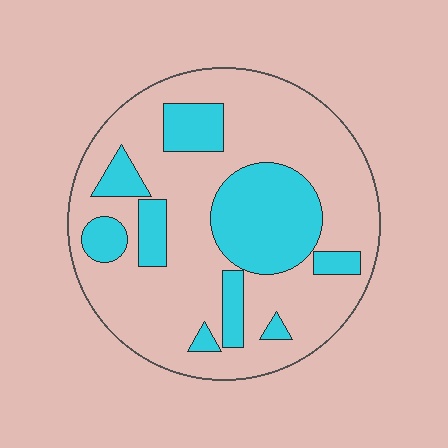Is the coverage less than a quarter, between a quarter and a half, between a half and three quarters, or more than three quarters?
Between a quarter and a half.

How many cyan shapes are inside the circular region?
9.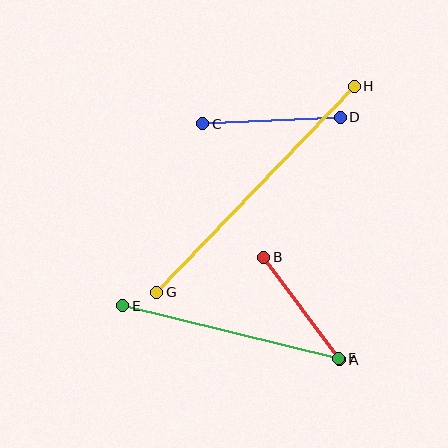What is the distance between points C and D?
The distance is approximately 137 pixels.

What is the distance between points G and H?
The distance is approximately 286 pixels.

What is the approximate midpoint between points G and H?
The midpoint is at approximately (255, 189) pixels.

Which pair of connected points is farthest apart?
Points G and H are farthest apart.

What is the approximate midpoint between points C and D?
The midpoint is at approximately (272, 120) pixels.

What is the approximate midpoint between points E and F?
The midpoint is at approximately (231, 332) pixels.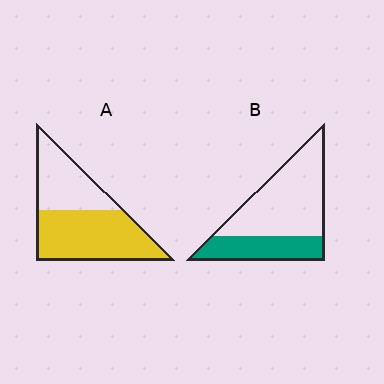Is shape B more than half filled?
No.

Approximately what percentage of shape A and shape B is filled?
A is approximately 60% and B is approximately 35%.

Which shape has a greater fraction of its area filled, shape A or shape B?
Shape A.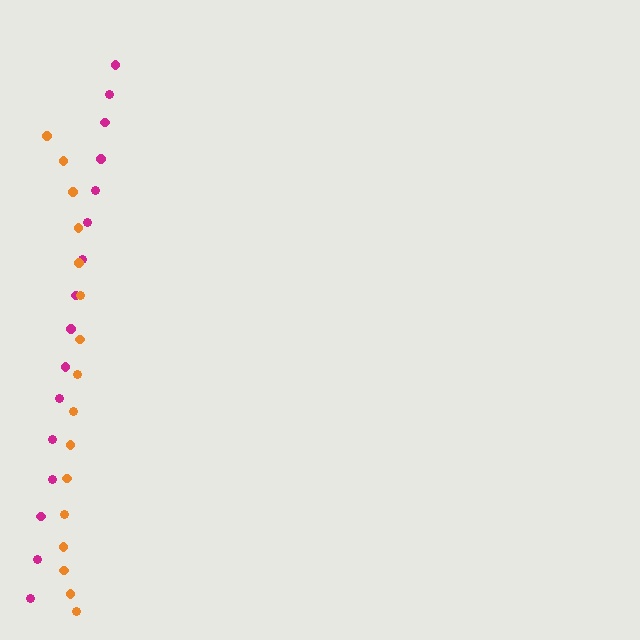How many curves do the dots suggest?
There are 2 distinct paths.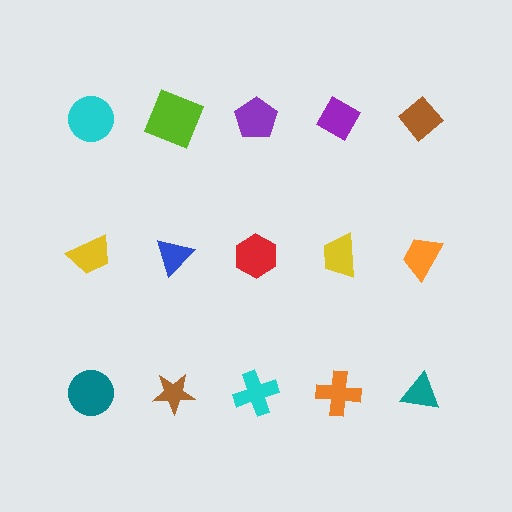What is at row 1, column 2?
A lime square.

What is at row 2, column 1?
A yellow trapezoid.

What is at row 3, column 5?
A teal triangle.